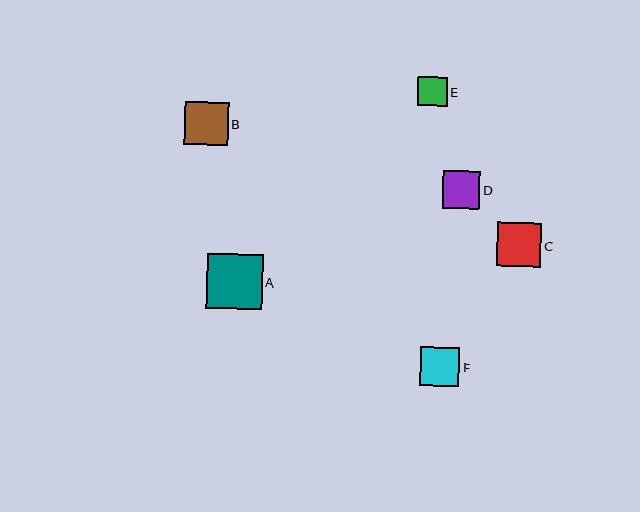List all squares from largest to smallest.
From largest to smallest: A, C, B, F, D, E.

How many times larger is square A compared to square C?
Square A is approximately 1.3 times the size of square C.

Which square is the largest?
Square A is the largest with a size of approximately 55 pixels.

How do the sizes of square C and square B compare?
Square C and square B are approximately the same size.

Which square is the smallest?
Square E is the smallest with a size of approximately 30 pixels.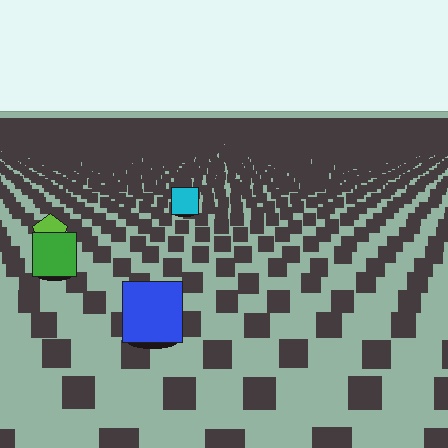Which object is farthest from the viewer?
The cyan square is farthest from the viewer. It appears smaller and the ground texture around it is denser.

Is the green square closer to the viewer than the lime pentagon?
Yes. The green square is closer — you can tell from the texture gradient: the ground texture is coarser near it.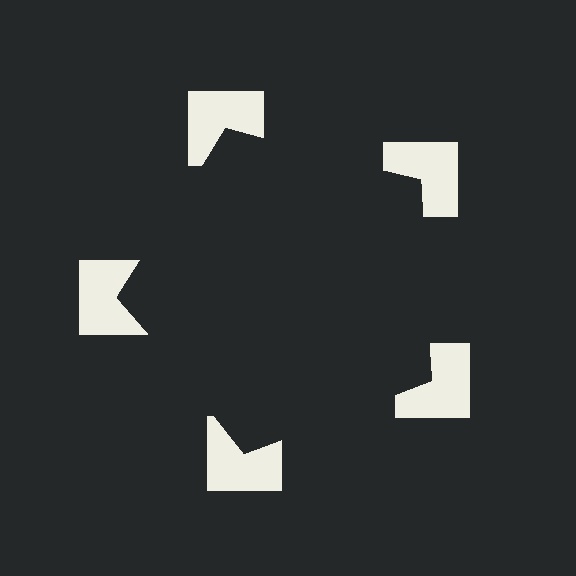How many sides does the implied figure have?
5 sides.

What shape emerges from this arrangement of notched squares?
An illusory pentagon — its edges are inferred from the aligned wedge cuts in the notched squares, not physically drawn.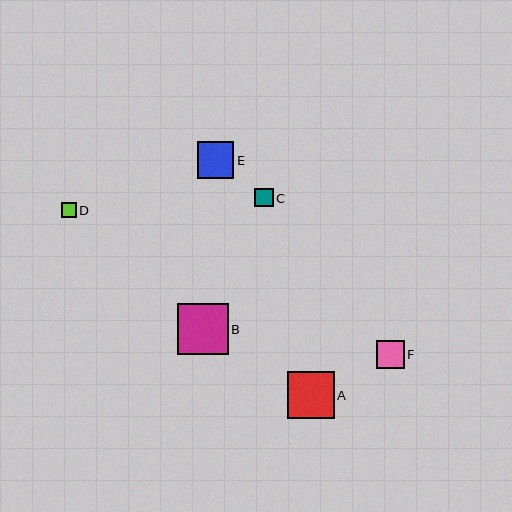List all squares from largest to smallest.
From largest to smallest: B, A, E, F, C, D.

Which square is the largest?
Square B is the largest with a size of approximately 51 pixels.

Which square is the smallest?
Square D is the smallest with a size of approximately 15 pixels.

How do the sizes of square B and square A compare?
Square B and square A are approximately the same size.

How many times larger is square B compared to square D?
Square B is approximately 3.4 times the size of square D.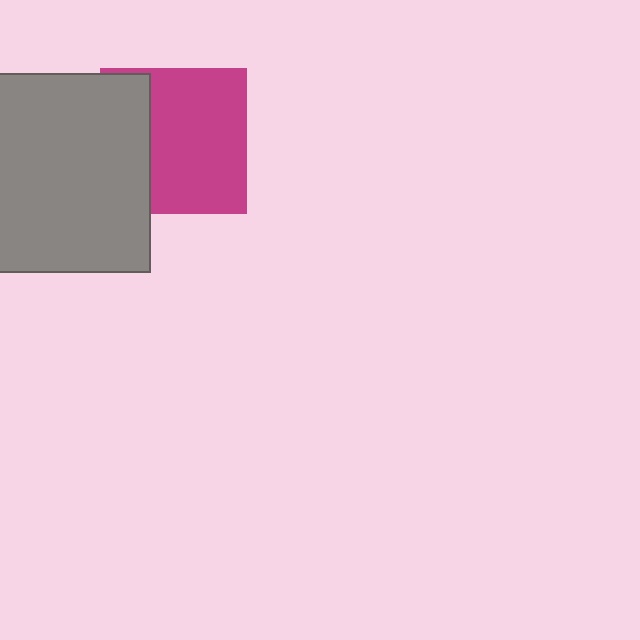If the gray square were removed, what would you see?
You would see the complete magenta square.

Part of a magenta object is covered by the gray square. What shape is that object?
It is a square.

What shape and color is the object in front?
The object in front is a gray square.